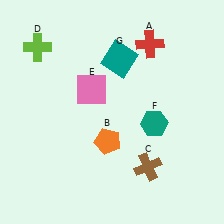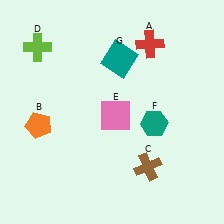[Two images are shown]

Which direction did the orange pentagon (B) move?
The orange pentagon (B) moved left.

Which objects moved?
The objects that moved are: the orange pentagon (B), the pink square (E).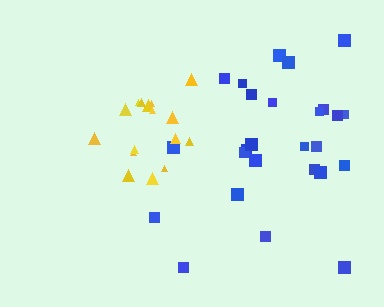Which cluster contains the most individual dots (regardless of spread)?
Blue (26).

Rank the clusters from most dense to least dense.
yellow, blue.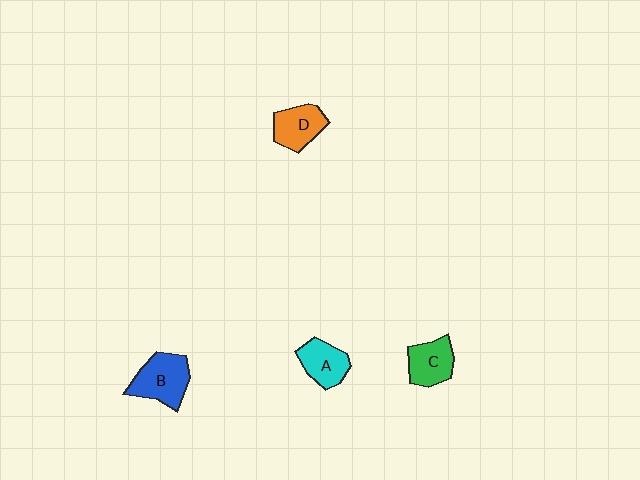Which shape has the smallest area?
Shape A (cyan).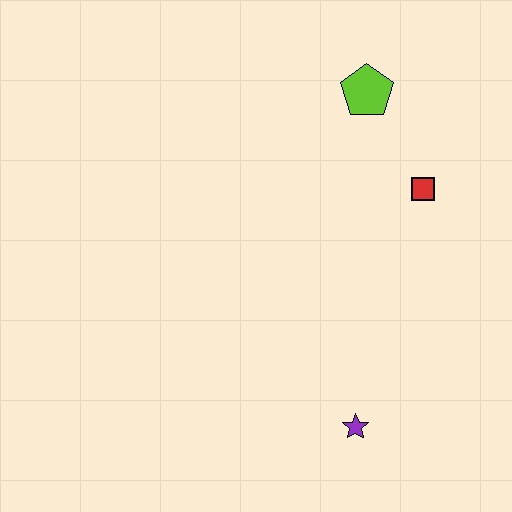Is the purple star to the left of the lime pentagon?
Yes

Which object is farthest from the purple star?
The lime pentagon is farthest from the purple star.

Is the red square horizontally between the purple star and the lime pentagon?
No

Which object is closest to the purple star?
The red square is closest to the purple star.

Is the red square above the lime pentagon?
No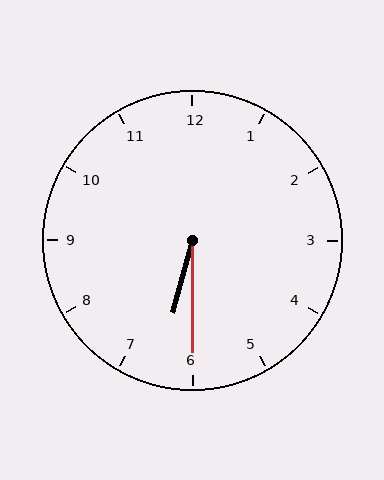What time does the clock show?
6:30.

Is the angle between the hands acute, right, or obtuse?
It is acute.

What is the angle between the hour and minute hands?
Approximately 15 degrees.